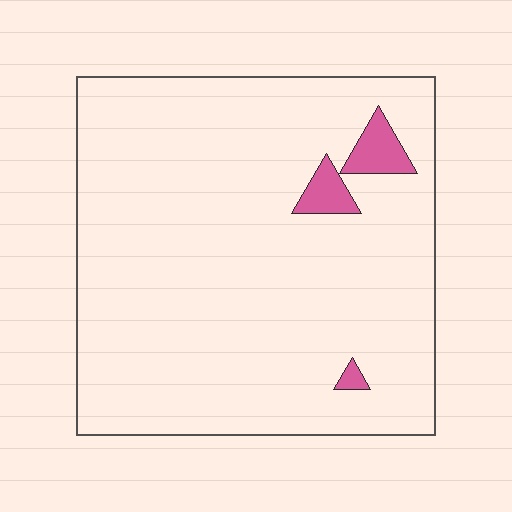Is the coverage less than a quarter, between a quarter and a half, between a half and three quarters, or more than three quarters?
Less than a quarter.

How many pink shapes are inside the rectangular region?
3.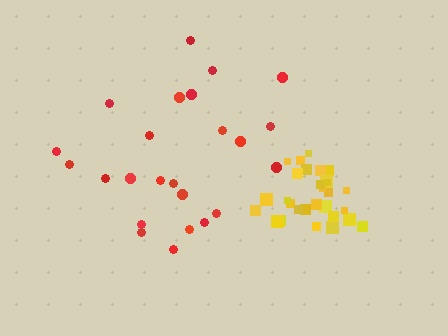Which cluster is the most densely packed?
Yellow.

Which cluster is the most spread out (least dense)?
Red.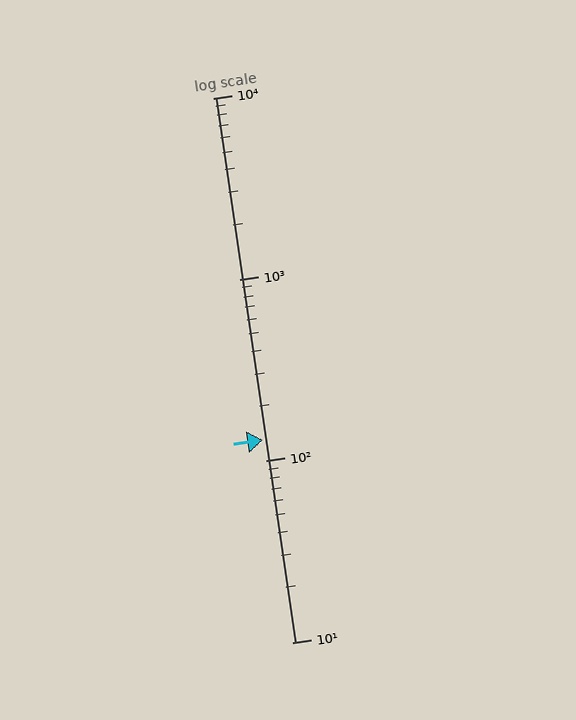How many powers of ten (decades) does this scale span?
The scale spans 3 decades, from 10 to 10000.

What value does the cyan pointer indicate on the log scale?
The pointer indicates approximately 130.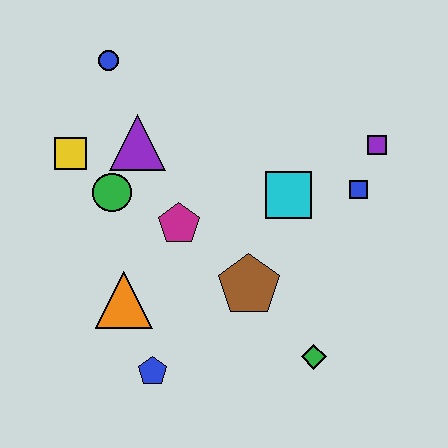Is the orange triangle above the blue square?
No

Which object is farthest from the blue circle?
The green diamond is farthest from the blue circle.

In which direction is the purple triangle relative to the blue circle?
The purple triangle is below the blue circle.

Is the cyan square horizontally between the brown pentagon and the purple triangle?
No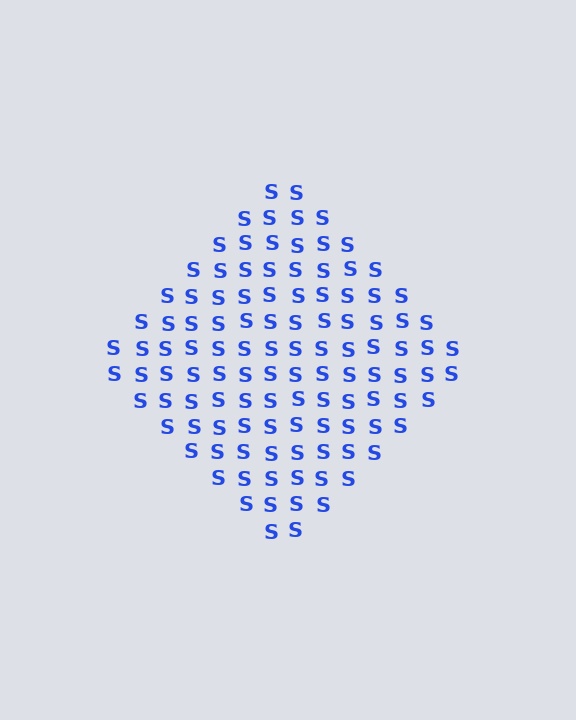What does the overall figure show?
The overall figure shows a diamond.